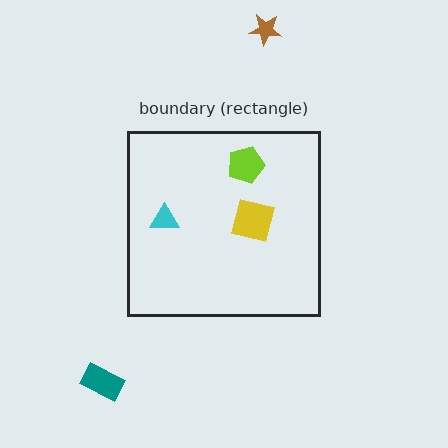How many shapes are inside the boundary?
3 inside, 2 outside.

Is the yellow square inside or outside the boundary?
Inside.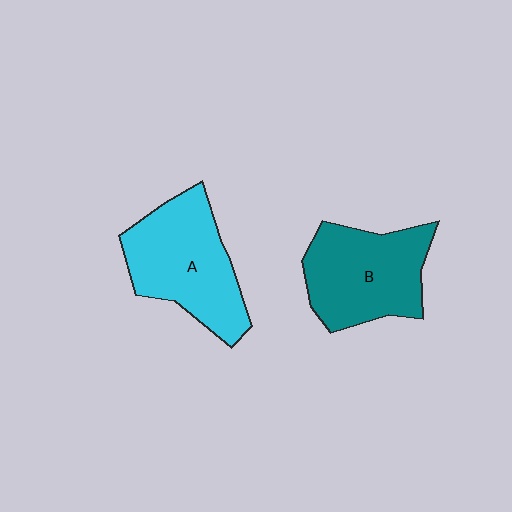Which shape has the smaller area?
Shape B (teal).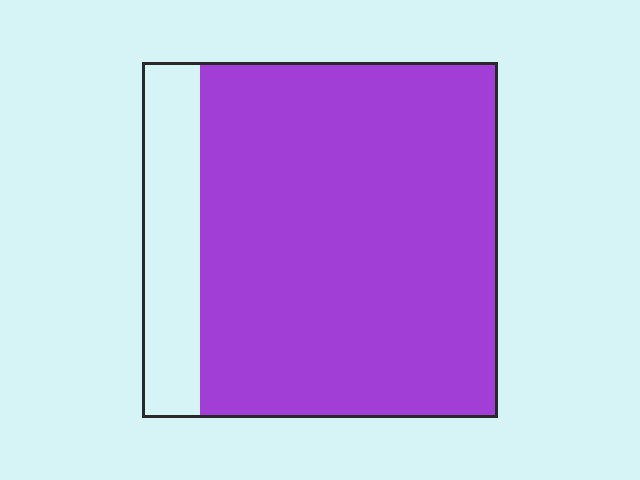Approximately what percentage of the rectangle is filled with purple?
Approximately 85%.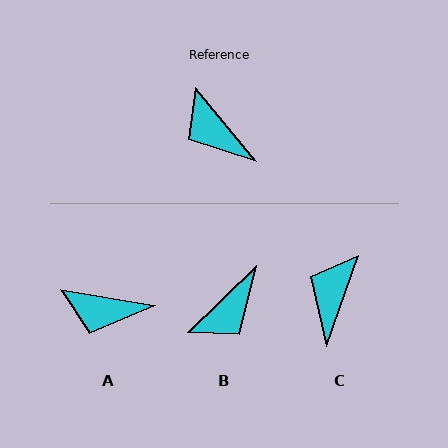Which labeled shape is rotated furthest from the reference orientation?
B, about 95 degrees away.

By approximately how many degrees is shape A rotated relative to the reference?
Approximately 41 degrees counter-clockwise.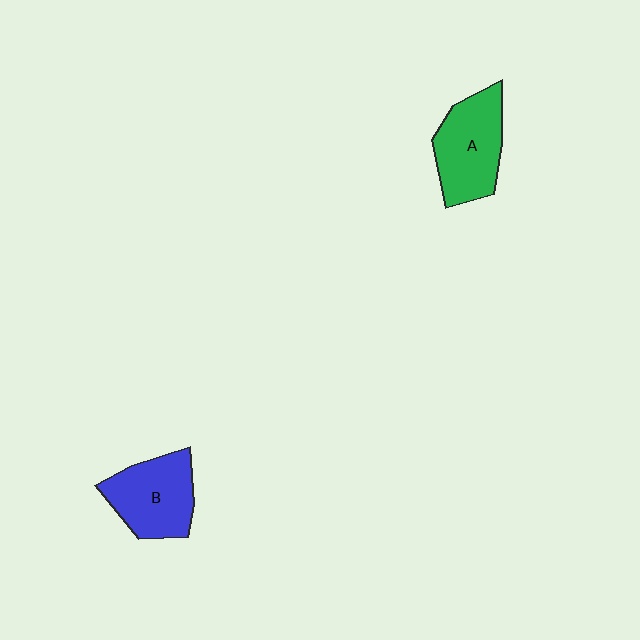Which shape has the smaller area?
Shape B (blue).